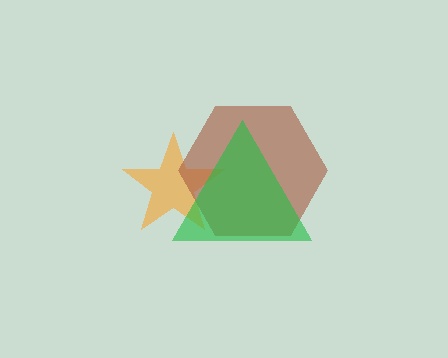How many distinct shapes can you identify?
There are 3 distinct shapes: an orange star, a brown hexagon, a green triangle.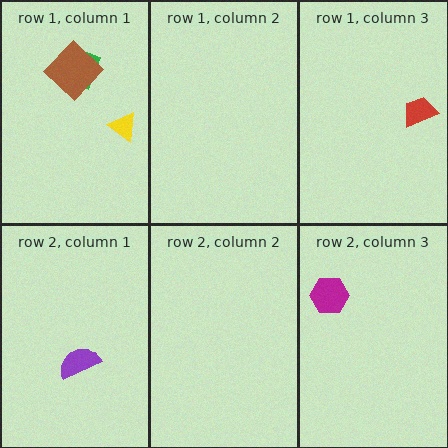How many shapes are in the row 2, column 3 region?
1.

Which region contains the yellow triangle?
The row 1, column 1 region.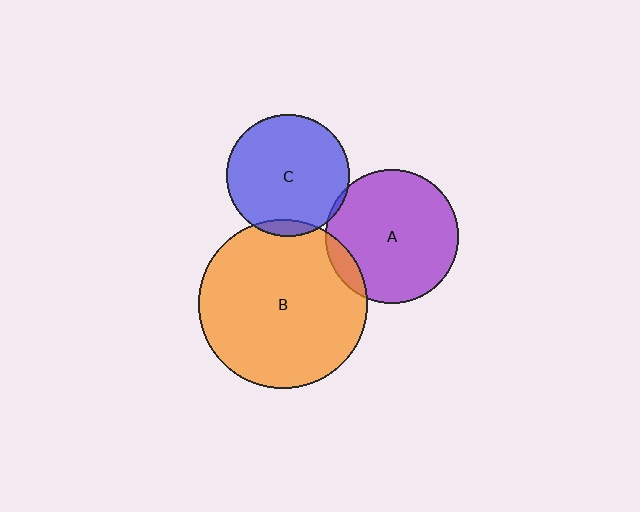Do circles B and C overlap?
Yes.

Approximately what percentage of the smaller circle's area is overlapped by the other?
Approximately 5%.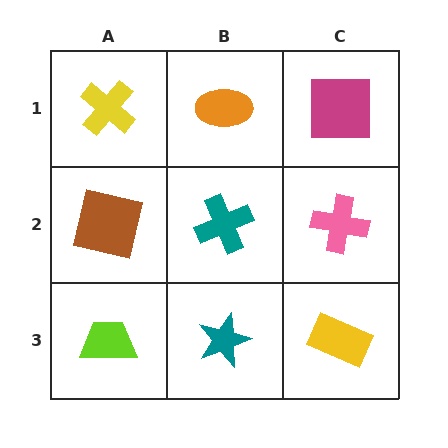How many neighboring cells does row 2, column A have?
3.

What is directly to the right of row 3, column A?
A teal star.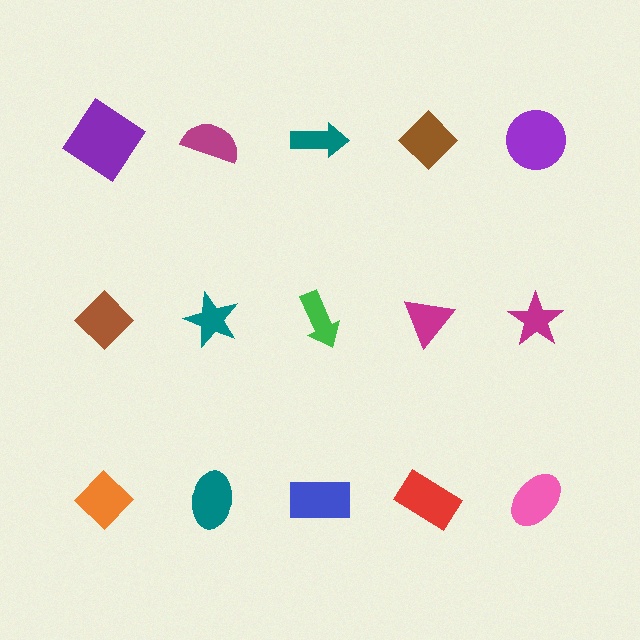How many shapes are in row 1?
5 shapes.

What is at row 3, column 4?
A red rectangle.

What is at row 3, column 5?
A pink ellipse.